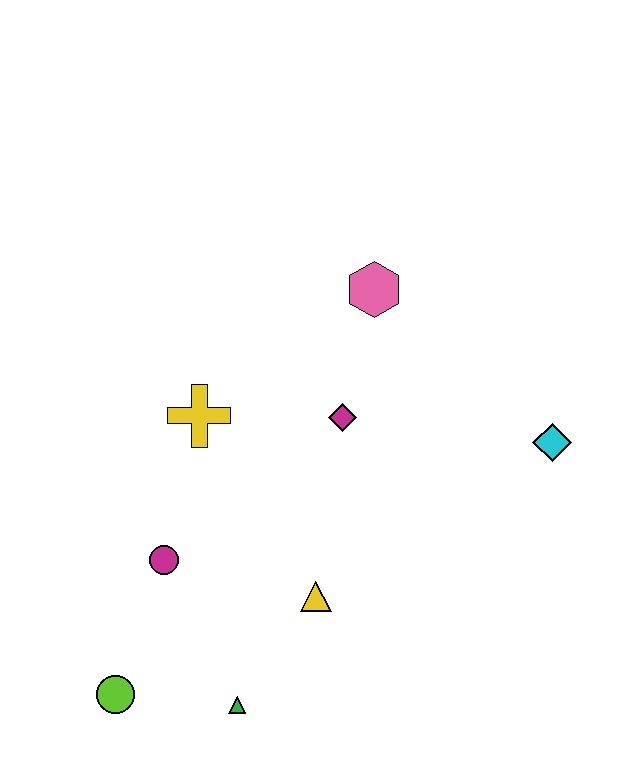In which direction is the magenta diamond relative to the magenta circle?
The magenta diamond is to the right of the magenta circle.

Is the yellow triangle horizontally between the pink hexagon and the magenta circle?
Yes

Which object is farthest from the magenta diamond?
The lime circle is farthest from the magenta diamond.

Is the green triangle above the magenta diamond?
No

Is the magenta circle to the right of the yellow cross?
No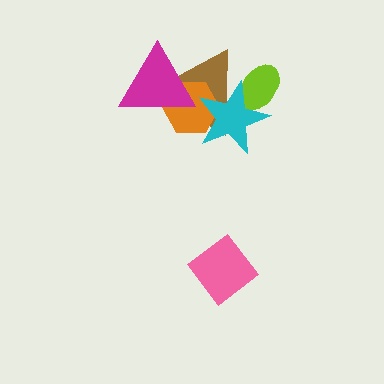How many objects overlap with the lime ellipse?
2 objects overlap with the lime ellipse.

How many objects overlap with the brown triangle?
4 objects overlap with the brown triangle.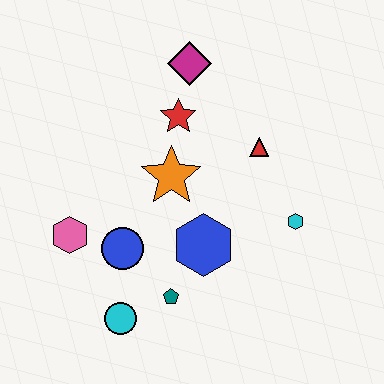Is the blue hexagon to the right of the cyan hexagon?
No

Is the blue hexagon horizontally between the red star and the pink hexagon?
No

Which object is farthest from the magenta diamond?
The cyan circle is farthest from the magenta diamond.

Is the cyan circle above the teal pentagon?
No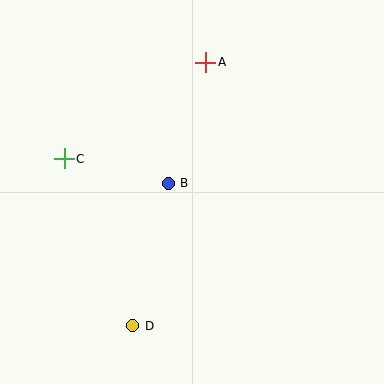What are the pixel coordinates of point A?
Point A is at (206, 62).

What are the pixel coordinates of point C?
Point C is at (64, 159).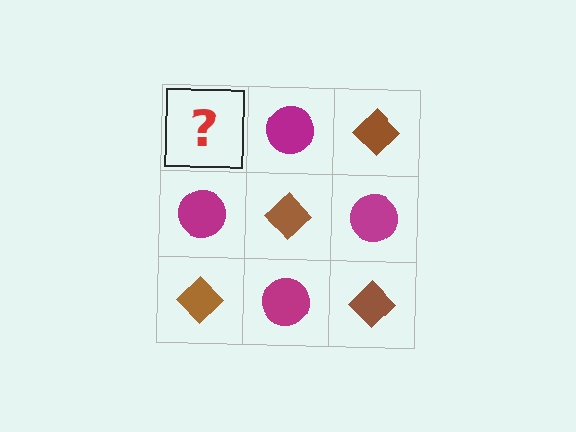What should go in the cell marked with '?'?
The missing cell should contain a brown diamond.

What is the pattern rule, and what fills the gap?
The rule is that it alternates brown diamond and magenta circle in a checkerboard pattern. The gap should be filled with a brown diamond.